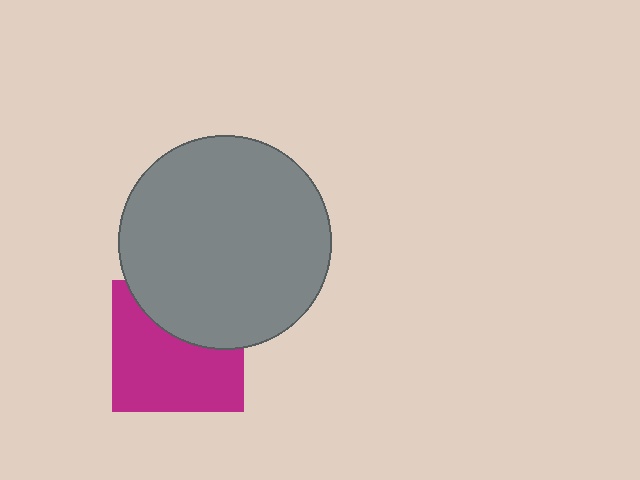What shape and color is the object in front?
The object in front is a gray circle.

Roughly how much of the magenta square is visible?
About half of it is visible (roughly 63%).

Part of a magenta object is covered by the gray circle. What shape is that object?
It is a square.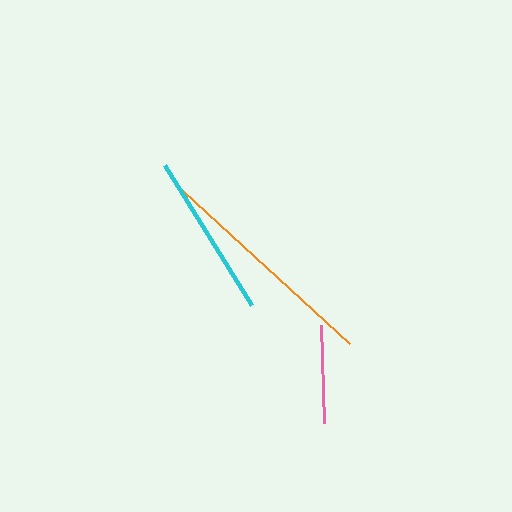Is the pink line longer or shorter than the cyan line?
The cyan line is longer than the pink line.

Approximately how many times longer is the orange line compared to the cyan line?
The orange line is approximately 1.4 times the length of the cyan line.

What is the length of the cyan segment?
The cyan segment is approximately 165 pixels long.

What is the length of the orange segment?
The orange segment is approximately 226 pixels long.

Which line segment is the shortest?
The pink line is the shortest at approximately 98 pixels.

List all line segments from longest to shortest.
From longest to shortest: orange, cyan, pink.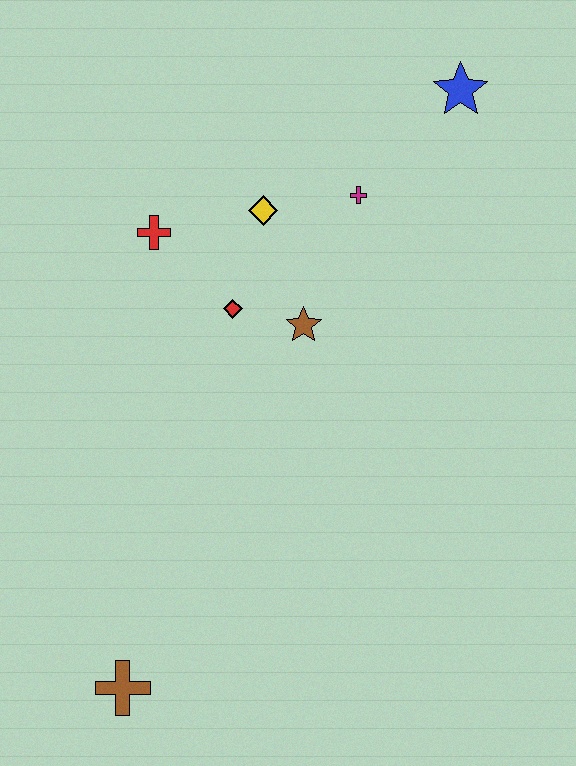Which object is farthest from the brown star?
The brown cross is farthest from the brown star.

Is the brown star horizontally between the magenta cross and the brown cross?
Yes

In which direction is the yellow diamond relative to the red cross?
The yellow diamond is to the right of the red cross.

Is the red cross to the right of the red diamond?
No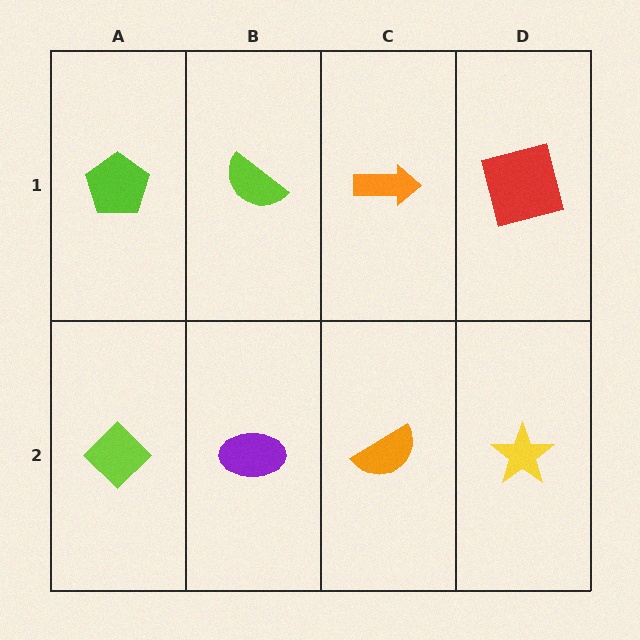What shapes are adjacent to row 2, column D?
A red square (row 1, column D), an orange semicircle (row 2, column C).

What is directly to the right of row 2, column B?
An orange semicircle.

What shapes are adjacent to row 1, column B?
A purple ellipse (row 2, column B), a lime pentagon (row 1, column A), an orange arrow (row 1, column C).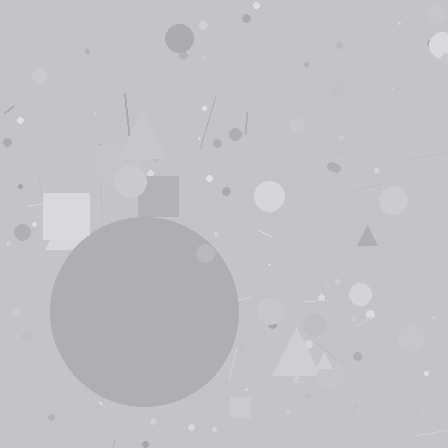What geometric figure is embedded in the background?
A circle is embedded in the background.